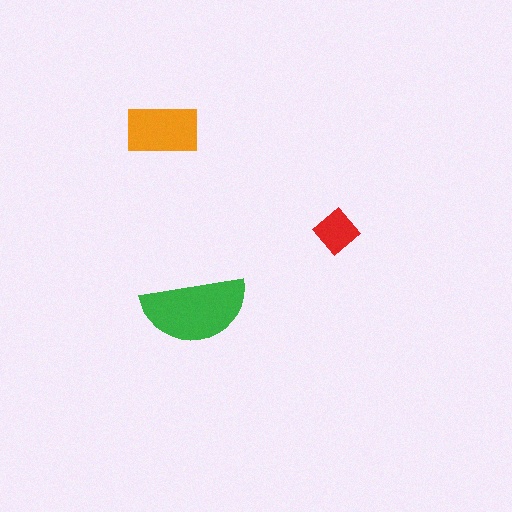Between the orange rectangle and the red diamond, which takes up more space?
The orange rectangle.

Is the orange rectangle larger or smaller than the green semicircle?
Smaller.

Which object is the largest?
The green semicircle.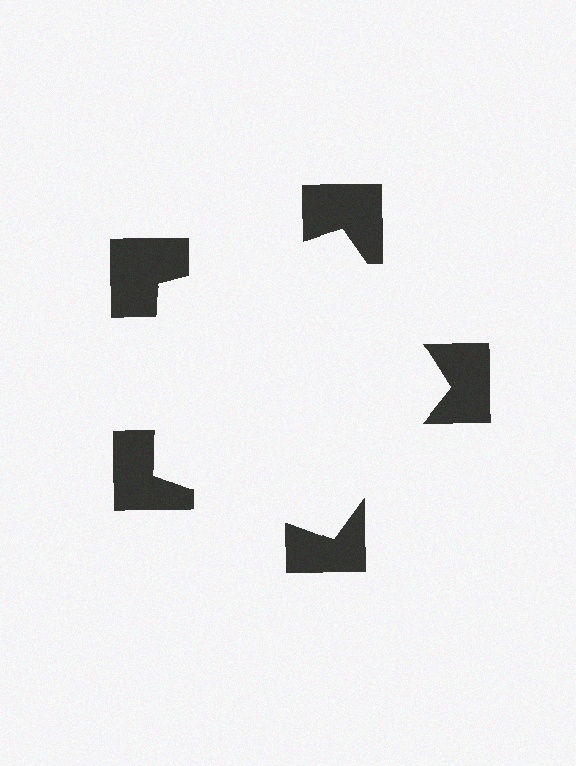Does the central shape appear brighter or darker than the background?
It typically appears slightly brighter than the background, even though no actual brightness change is drawn.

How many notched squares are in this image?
There are 5 — one at each vertex of the illusory pentagon.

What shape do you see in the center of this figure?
An illusory pentagon — its edges are inferred from the aligned wedge cuts in the notched squares, not physically drawn.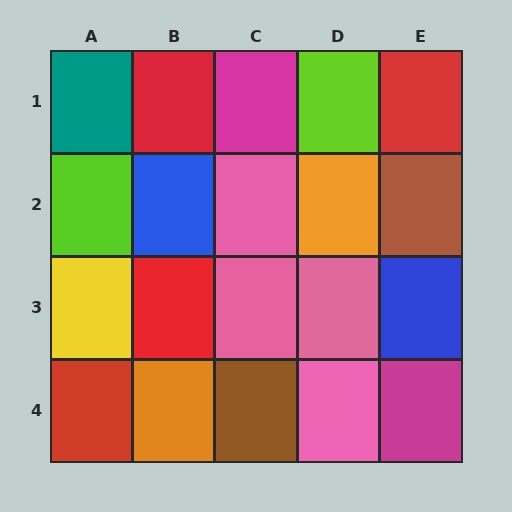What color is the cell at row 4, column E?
Magenta.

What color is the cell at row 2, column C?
Pink.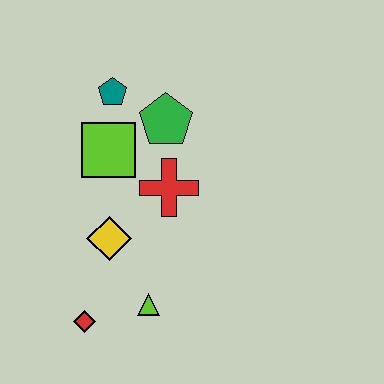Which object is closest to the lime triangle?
The red diamond is closest to the lime triangle.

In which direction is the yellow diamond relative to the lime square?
The yellow diamond is below the lime square.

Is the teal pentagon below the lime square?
No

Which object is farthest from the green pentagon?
The red diamond is farthest from the green pentagon.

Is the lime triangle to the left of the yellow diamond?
No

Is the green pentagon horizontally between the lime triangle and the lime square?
No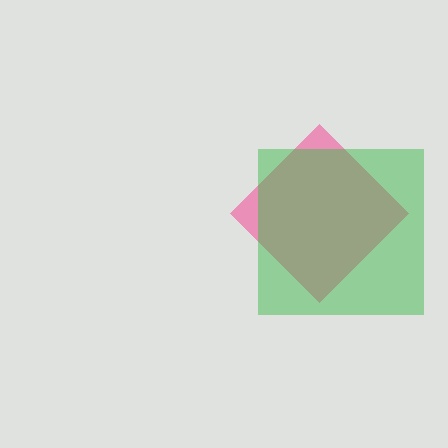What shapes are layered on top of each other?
The layered shapes are: a pink diamond, a green square.